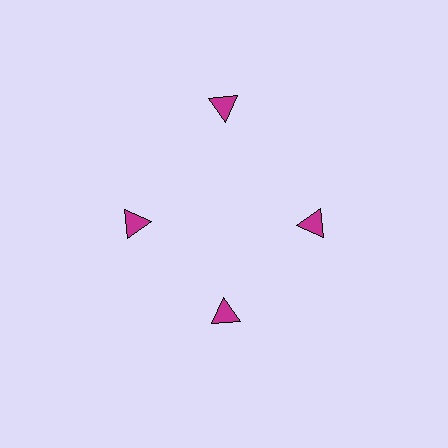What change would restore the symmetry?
The symmetry would be restored by moving it inward, back onto the ring so that all 4 triangles sit at equal angles and equal distance from the center.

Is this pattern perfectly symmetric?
No. The 4 magenta triangles are arranged in a ring, but one element near the 12 o'clock position is pushed outward from the center, breaking the 4-fold rotational symmetry.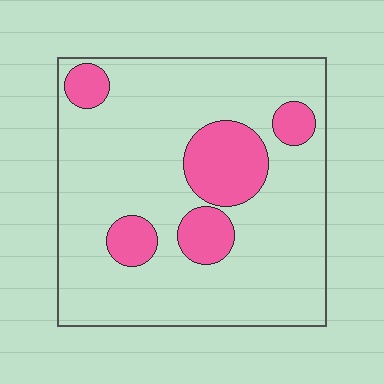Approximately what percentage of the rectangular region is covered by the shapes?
Approximately 20%.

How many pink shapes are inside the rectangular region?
5.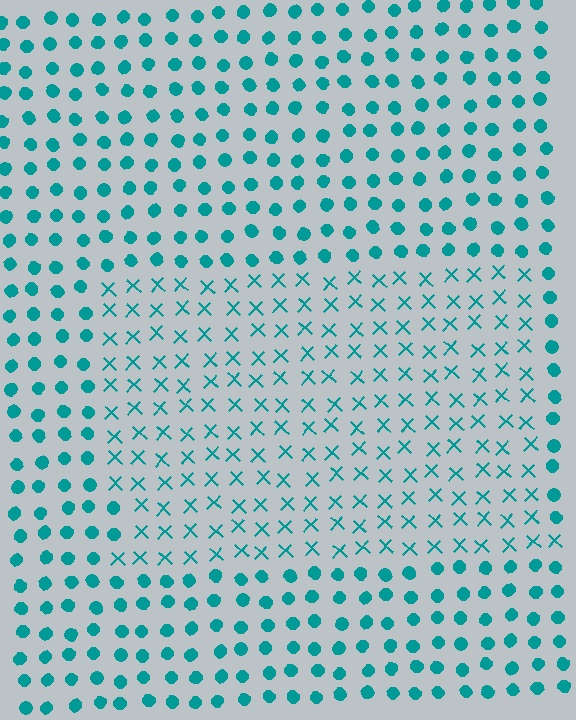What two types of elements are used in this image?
The image uses X marks inside the rectangle region and circles outside it.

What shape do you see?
I see a rectangle.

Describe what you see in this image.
The image is filled with small teal elements arranged in a uniform grid. A rectangle-shaped region contains X marks, while the surrounding area contains circles. The boundary is defined purely by the change in element shape.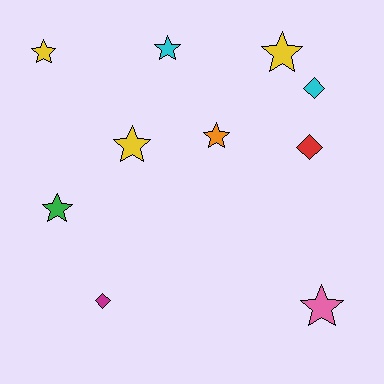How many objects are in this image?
There are 10 objects.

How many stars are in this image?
There are 7 stars.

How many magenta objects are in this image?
There is 1 magenta object.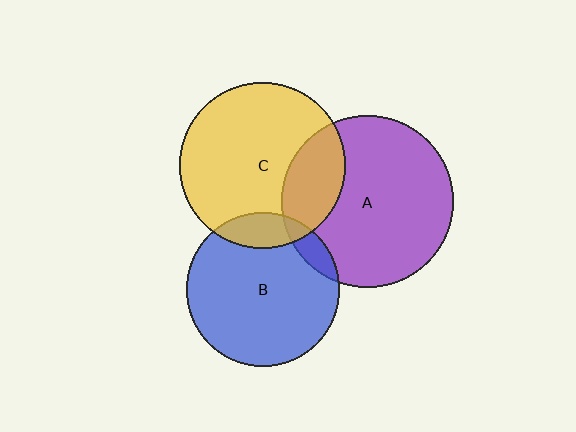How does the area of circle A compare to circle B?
Approximately 1.3 times.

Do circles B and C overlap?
Yes.